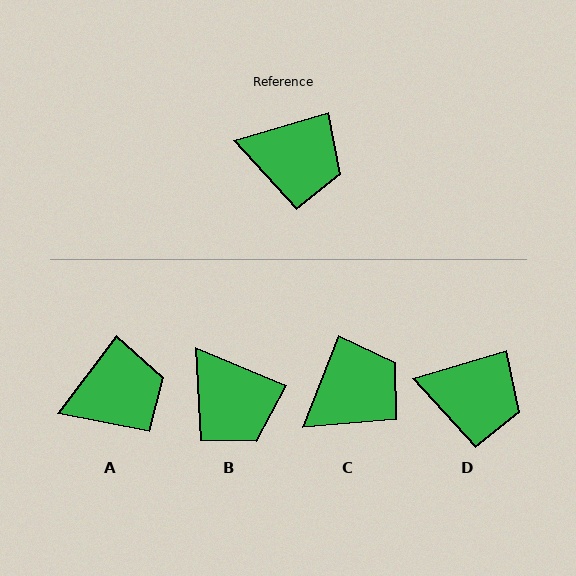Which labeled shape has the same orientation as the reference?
D.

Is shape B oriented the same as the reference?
No, it is off by about 39 degrees.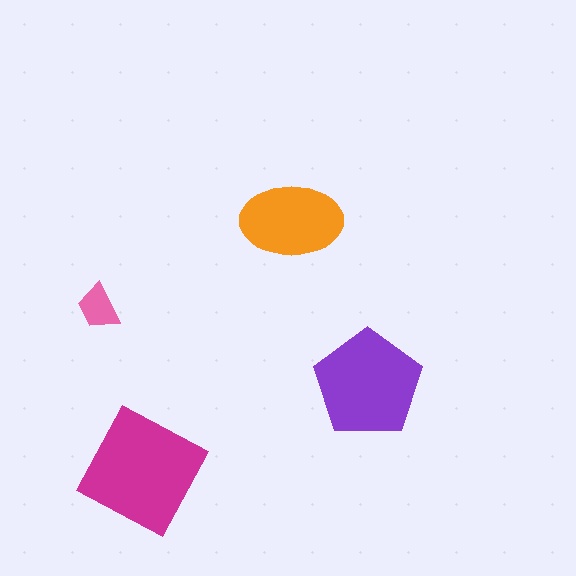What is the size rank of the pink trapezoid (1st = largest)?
4th.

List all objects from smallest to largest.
The pink trapezoid, the orange ellipse, the purple pentagon, the magenta square.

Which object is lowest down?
The magenta square is bottommost.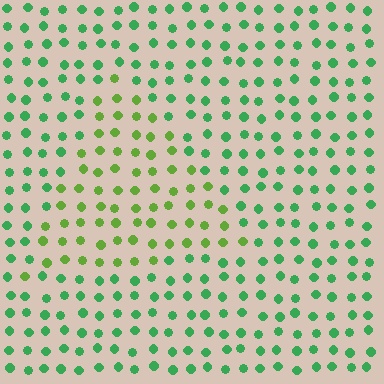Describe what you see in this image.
The image is filled with small green elements in a uniform arrangement. A triangle-shaped region is visible where the elements are tinted to a slightly different hue, forming a subtle color boundary.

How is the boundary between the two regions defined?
The boundary is defined purely by a slight shift in hue (about 38 degrees). Spacing, size, and orientation are identical on both sides.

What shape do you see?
I see a triangle.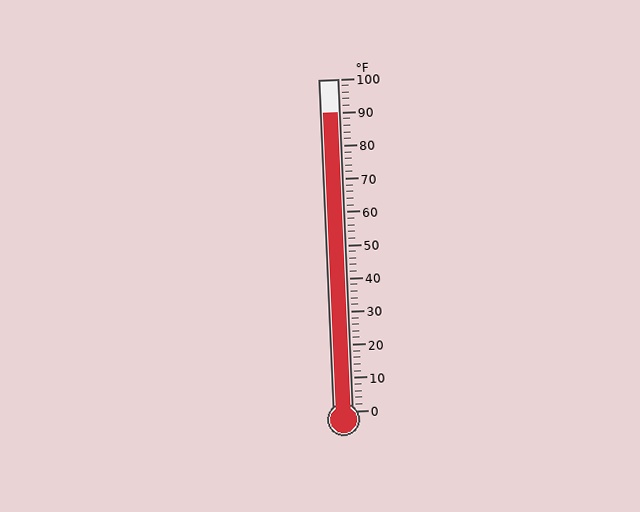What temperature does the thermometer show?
The thermometer shows approximately 90°F.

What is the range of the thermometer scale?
The thermometer scale ranges from 0°F to 100°F.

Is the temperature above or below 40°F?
The temperature is above 40°F.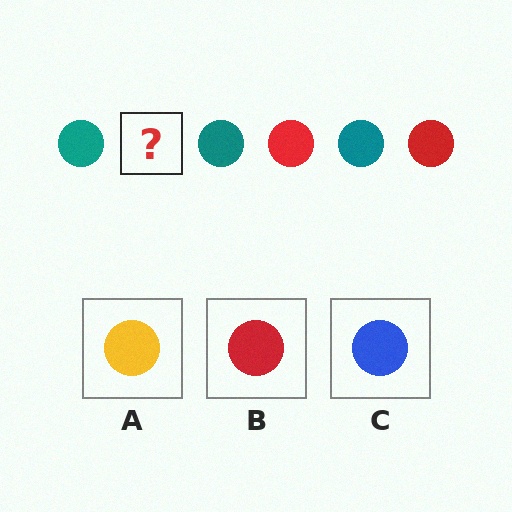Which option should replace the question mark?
Option B.